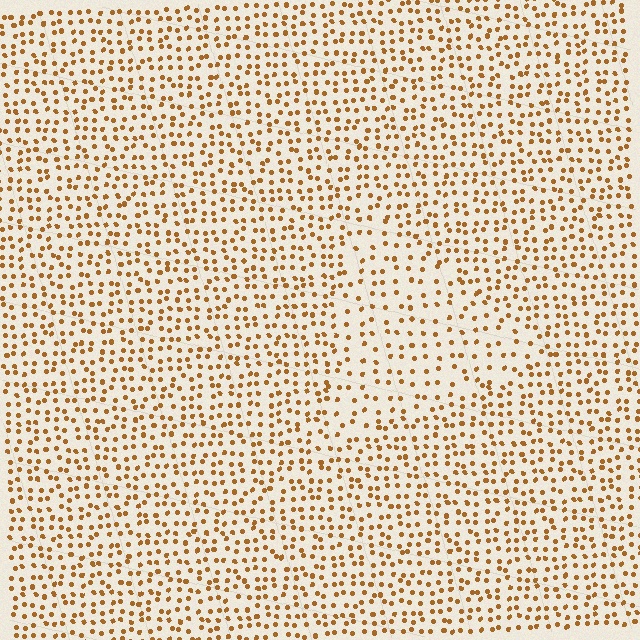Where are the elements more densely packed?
The elements are more densely packed outside the triangle boundary.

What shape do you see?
I see a triangle.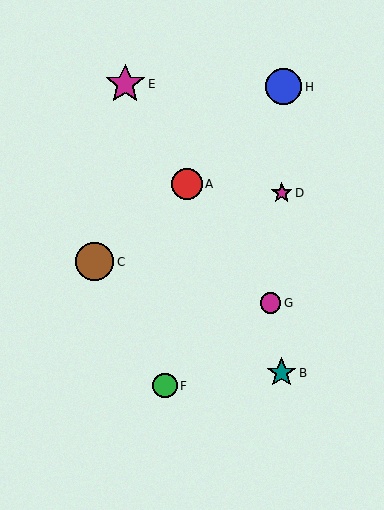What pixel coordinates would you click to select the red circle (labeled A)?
Click at (187, 184) to select the red circle A.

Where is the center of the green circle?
The center of the green circle is at (165, 386).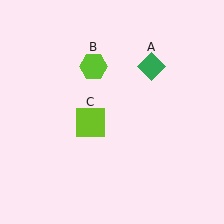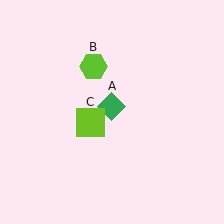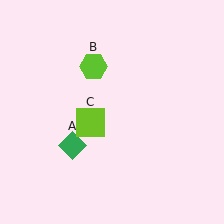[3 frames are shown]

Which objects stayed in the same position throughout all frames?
Lime hexagon (object B) and lime square (object C) remained stationary.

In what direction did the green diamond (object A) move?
The green diamond (object A) moved down and to the left.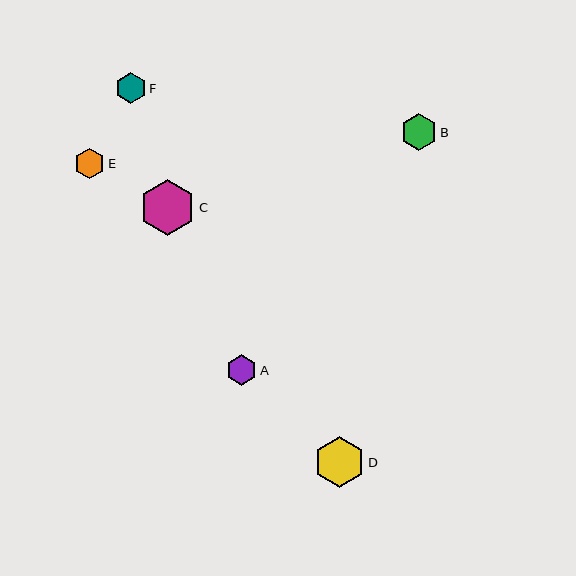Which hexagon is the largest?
Hexagon C is the largest with a size of approximately 56 pixels.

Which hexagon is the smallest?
Hexagon A is the smallest with a size of approximately 30 pixels.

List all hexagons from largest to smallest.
From largest to smallest: C, D, B, E, F, A.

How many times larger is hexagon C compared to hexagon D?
Hexagon C is approximately 1.1 times the size of hexagon D.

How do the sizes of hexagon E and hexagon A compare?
Hexagon E and hexagon A are approximately the same size.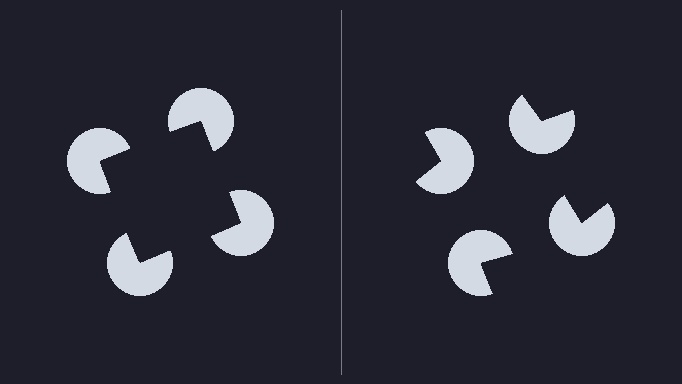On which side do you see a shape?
An illusory square appears on the left side. On the right side the wedge cuts are rotated, so no coherent shape forms.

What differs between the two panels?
The pac-man discs are positioned identically on both sides; only the wedge orientations differ. On the left they align to a square; on the right they are misaligned.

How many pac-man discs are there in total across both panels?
8 — 4 on each side.